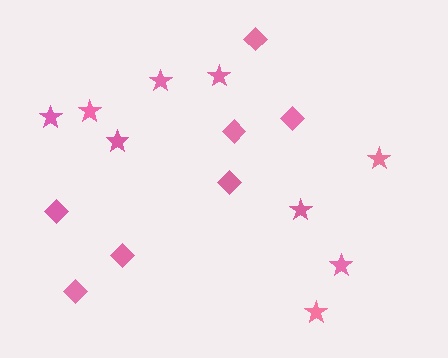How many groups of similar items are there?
There are 2 groups: one group of diamonds (7) and one group of stars (9).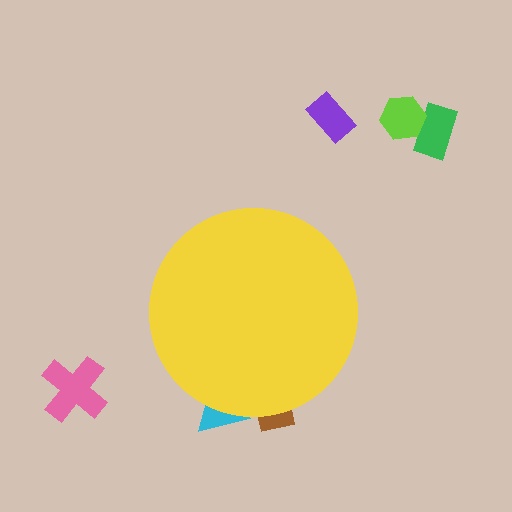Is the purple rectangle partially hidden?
No, the purple rectangle is fully visible.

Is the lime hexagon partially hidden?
No, the lime hexagon is fully visible.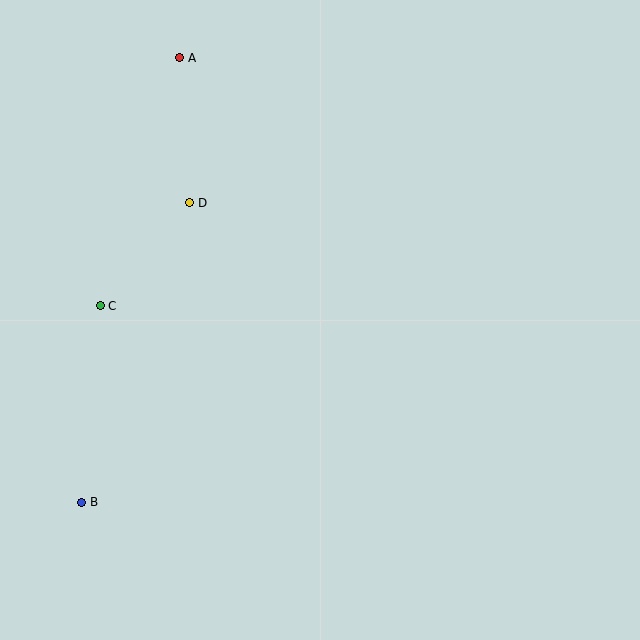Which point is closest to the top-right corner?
Point A is closest to the top-right corner.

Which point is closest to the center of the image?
Point D at (190, 203) is closest to the center.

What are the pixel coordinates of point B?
Point B is at (82, 502).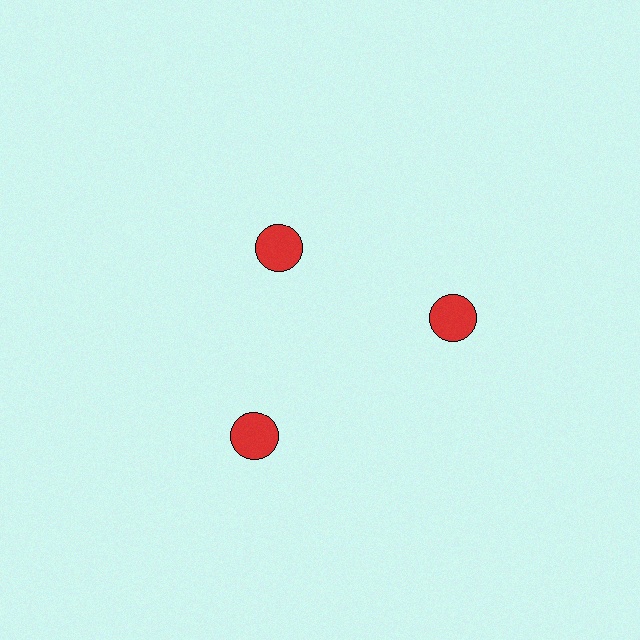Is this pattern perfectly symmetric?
No. The 3 red circles are arranged in a ring, but one element near the 11 o'clock position is pulled inward toward the center, breaking the 3-fold rotational symmetry.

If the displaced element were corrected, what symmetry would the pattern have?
It would have 3-fold rotational symmetry — the pattern would map onto itself every 120 degrees.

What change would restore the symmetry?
The symmetry would be restored by moving it outward, back onto the ring so that all 3 circles sit at equal angles and equal distance from the center.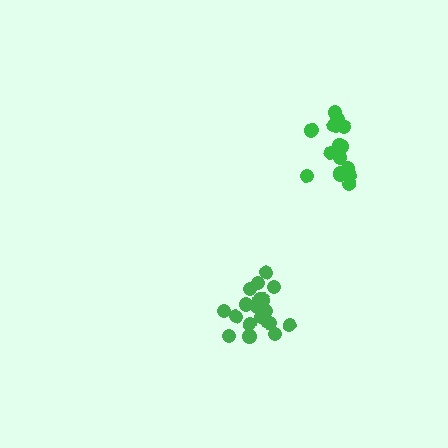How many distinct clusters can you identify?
There are 2 distinct clusters.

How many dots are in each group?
Group 1: 20 dots, Group 2: 17 dots (37 total).